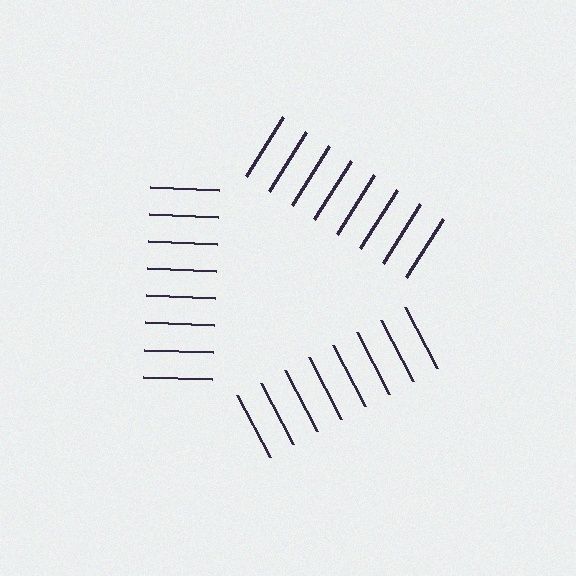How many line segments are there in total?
24 — 8 along each of the 3 edges.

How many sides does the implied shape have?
3 sides — the line-ends trace a triangle.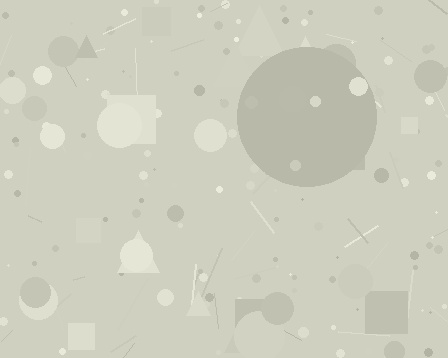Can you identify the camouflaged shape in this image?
The camouflaged shape is a circle.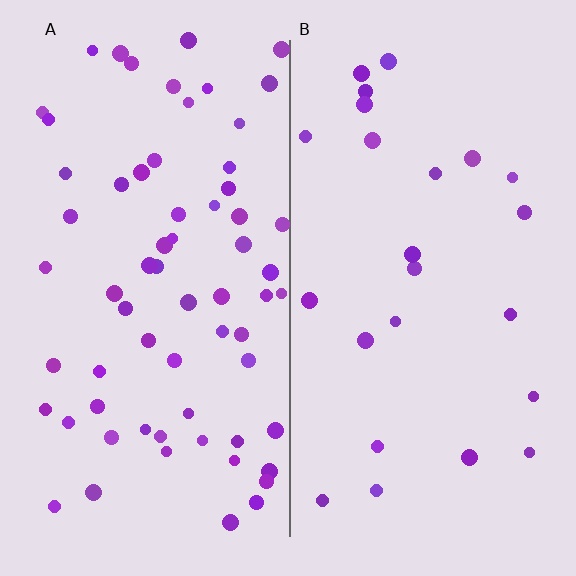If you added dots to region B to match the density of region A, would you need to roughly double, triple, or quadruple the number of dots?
Approximately triple.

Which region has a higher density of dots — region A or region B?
A (the left).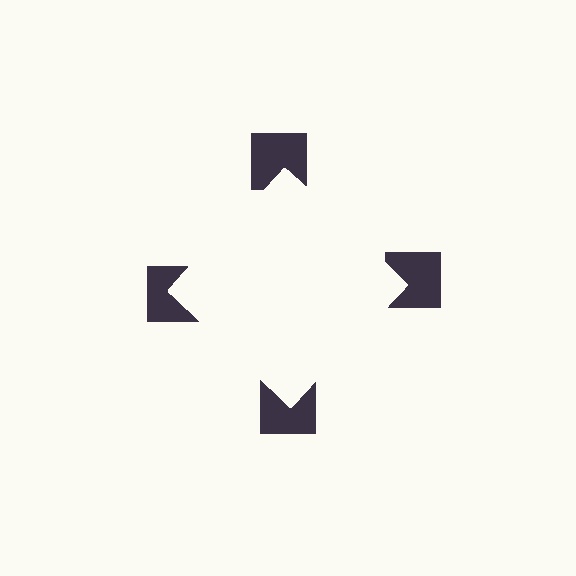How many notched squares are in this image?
There are 4 — one at each vertex of the illusory square.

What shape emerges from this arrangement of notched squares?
An illusory square — its edges are inferred from the aligned wedge cuts in the notched squares, not physically drawn.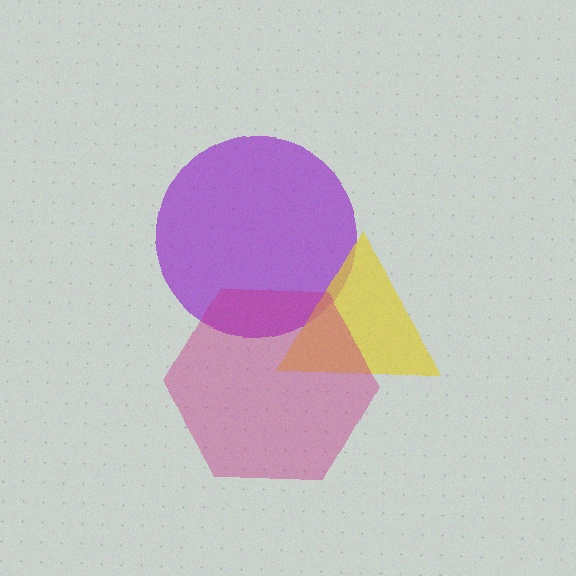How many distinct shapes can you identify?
There are 3 distinct shapes: a purple circle, a yellow triangle, a magenta hexagon.